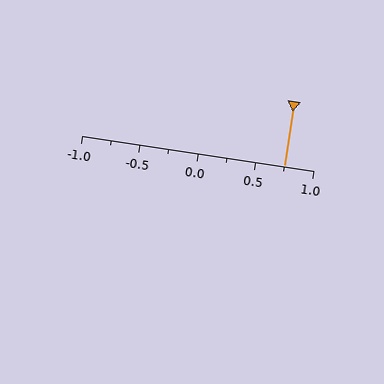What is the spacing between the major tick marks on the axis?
The major ticks are spaced 0.5 apart.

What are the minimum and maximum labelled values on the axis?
The axis runs from -1.0 to 1.0.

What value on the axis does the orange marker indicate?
The marker indicates approximately 0.75.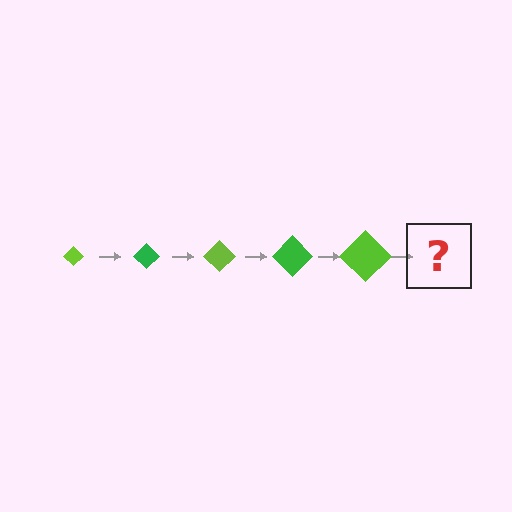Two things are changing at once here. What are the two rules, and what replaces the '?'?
The two rules are that the diamond grows larger each step and the color cycles through lime and green. The '?' should be a green diamond, larger than the previous one.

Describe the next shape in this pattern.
It should be a green diamond, larger than the previous one.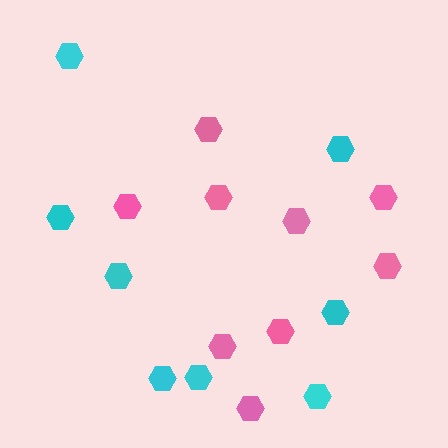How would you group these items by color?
There are 2 groups: one group of cyan hexagons (8) and one group of pink hexagons (9).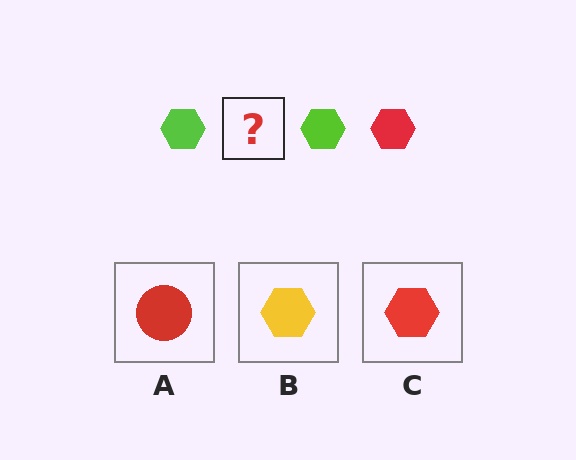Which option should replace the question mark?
Option C.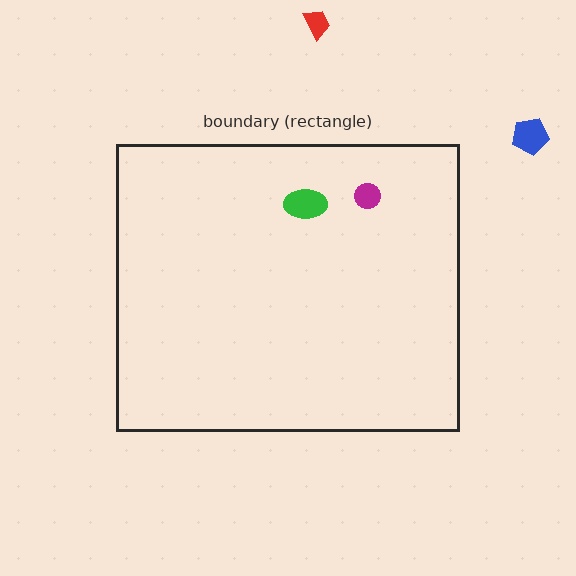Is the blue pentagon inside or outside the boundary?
Outside.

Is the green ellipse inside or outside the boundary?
Inside.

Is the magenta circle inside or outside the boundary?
Inside.